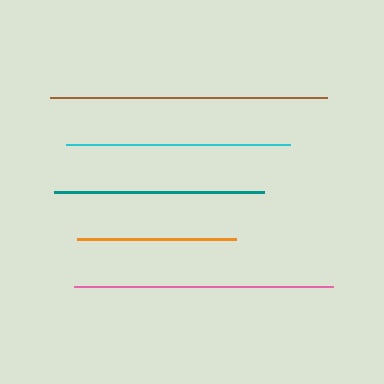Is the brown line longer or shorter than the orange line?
The brown line is longer than the orange line.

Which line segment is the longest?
The brown line is the longest at approximately 277 pixels.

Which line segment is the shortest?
The orange line is the shortest at approximately 158 pixels.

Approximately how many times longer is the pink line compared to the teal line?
The pink line is approximately 1.2 times the length of the teal line.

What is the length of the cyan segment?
The cyan segment is approximately 224 pixels long.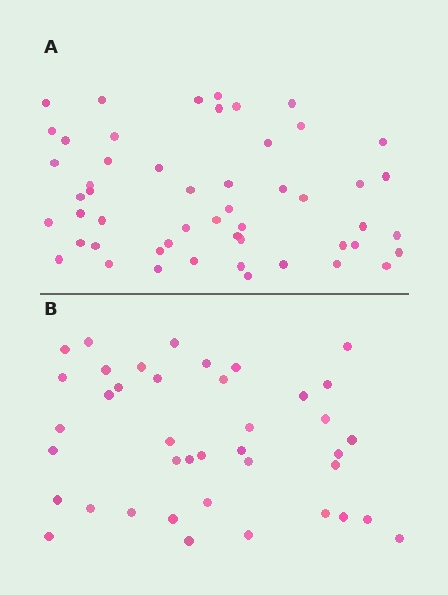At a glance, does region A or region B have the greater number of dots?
Region A (the top region) has more dots.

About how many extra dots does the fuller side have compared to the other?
Region A has roughly 12 or so more dots than region B.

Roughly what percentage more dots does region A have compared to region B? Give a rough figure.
About 30% more.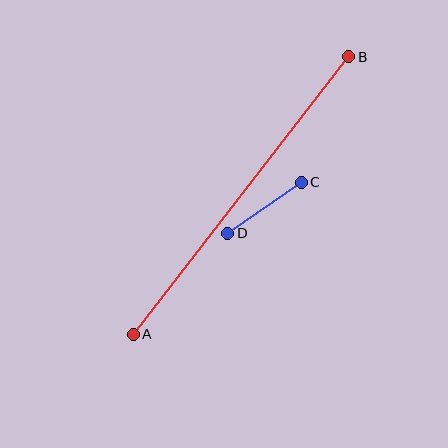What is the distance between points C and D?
The distance is approximately 90 pixels.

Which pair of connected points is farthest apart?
Points A and B are farthest apart.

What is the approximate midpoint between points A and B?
The midpoint is at approximately (241, 195) pixels.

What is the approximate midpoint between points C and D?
The midpoint is at approximately (265, 208) pixels.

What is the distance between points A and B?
The distance is approximately 351 pixels.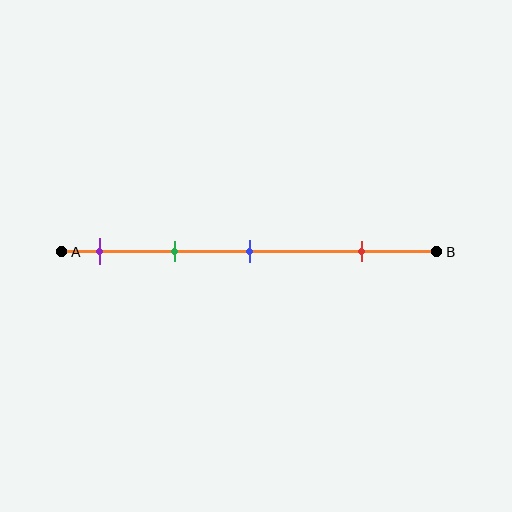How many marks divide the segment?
There are 4 marks dividing the segment.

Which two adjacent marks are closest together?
The purple and green marks are the closest adjacent pair.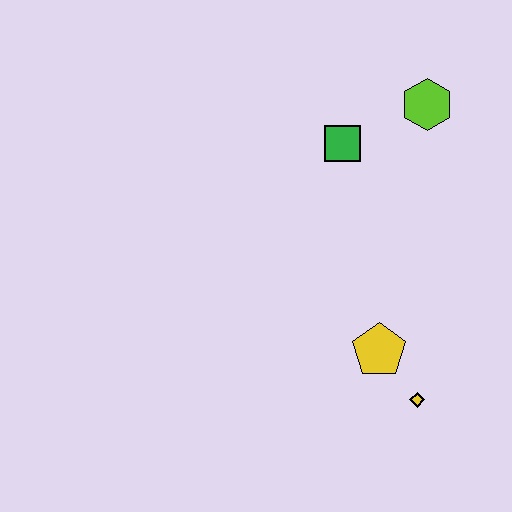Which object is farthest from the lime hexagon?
The yellow diamond is farthest from the lime hexagon.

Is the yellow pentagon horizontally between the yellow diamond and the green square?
Yes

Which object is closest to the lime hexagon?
The green square is closest to the lime hexagon.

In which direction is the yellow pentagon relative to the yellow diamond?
The yellow pentagon is above the yellow diamond.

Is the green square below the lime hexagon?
Yes